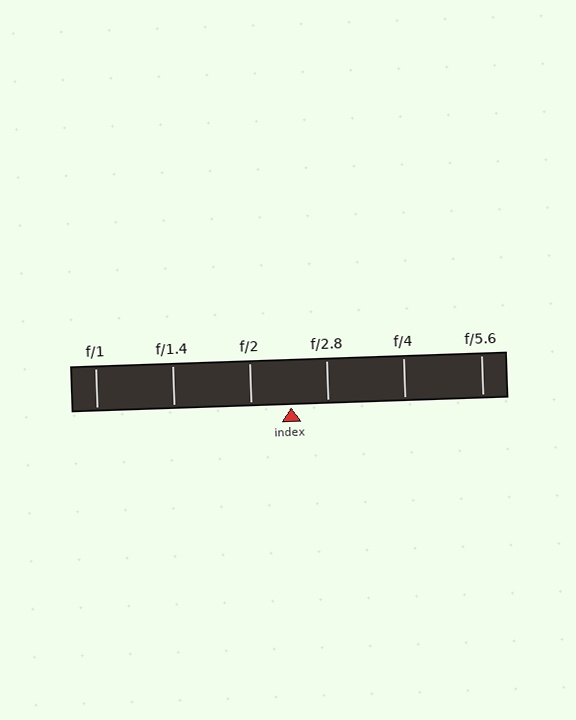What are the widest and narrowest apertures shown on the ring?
The widest aperture shown is f/1 and the narrowest is f/5.6.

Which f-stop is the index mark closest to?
The index mark is closest to f/2.8.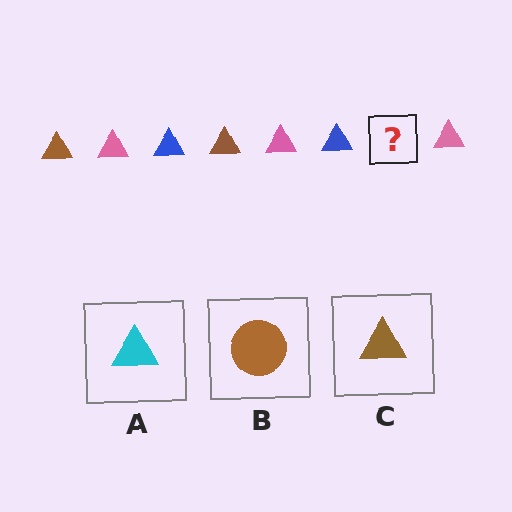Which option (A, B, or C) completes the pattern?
C.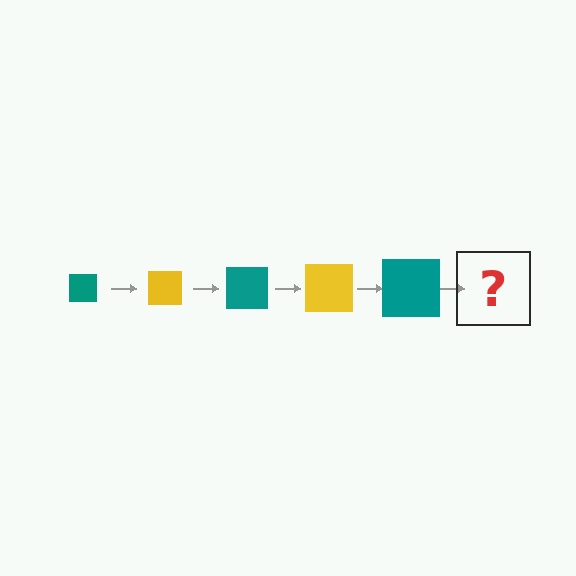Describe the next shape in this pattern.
It should be a yellow square, larger than the previous one.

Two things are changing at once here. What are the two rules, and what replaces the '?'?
The two rules are that the square grows larger each step and the color cycles through teal and yellow. The '?' should be a yellow square, larger than the previous one.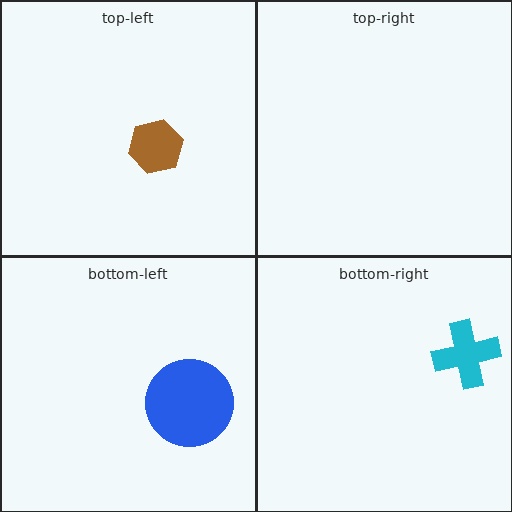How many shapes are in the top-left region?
1.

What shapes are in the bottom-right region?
The cyan cross.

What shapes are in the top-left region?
The brown hexagon.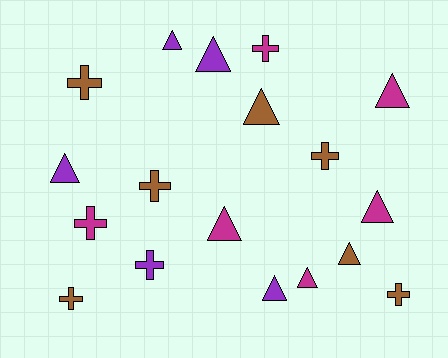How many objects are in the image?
There are 18 objects.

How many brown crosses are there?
There are 5 brown crosses.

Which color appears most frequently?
Brown, with 7 objects.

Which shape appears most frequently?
Triangle, with 10 objects.